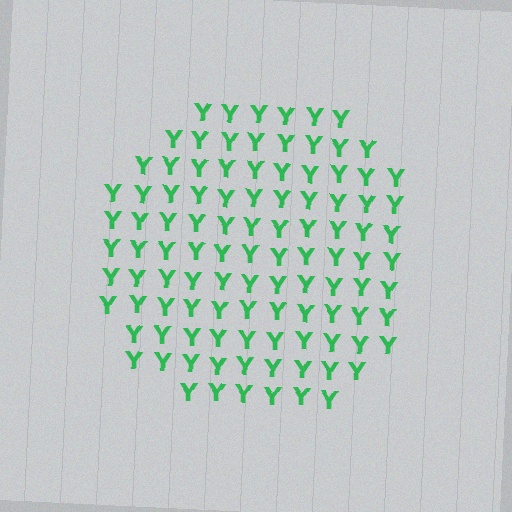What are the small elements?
The small elements are letter Y's.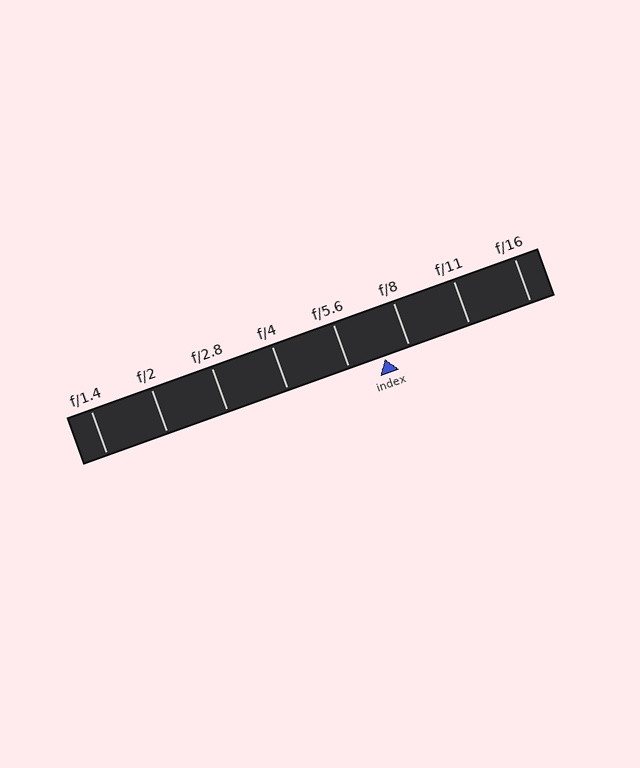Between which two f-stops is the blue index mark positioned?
The index mark is between f/5.6 and f/8.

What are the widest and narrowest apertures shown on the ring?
The widest aperture shown is f/1.4 and the narrowest is f/16.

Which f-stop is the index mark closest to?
The index mark is closest to f/8.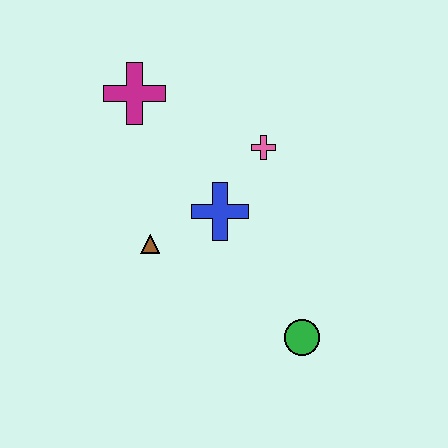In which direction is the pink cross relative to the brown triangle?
The pink cross is to the right of the brown triangle.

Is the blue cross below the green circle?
No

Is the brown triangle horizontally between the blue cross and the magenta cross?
Yes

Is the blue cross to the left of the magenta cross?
No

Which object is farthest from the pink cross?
The green circle is farthest from the pink cross.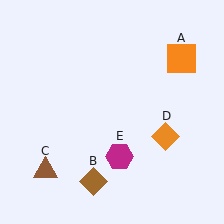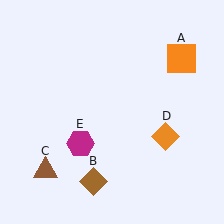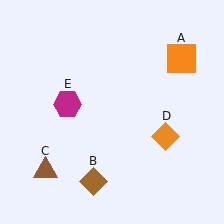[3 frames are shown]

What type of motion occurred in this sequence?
The magenta hexagon (object E) rotated clockwise around the center of the scene.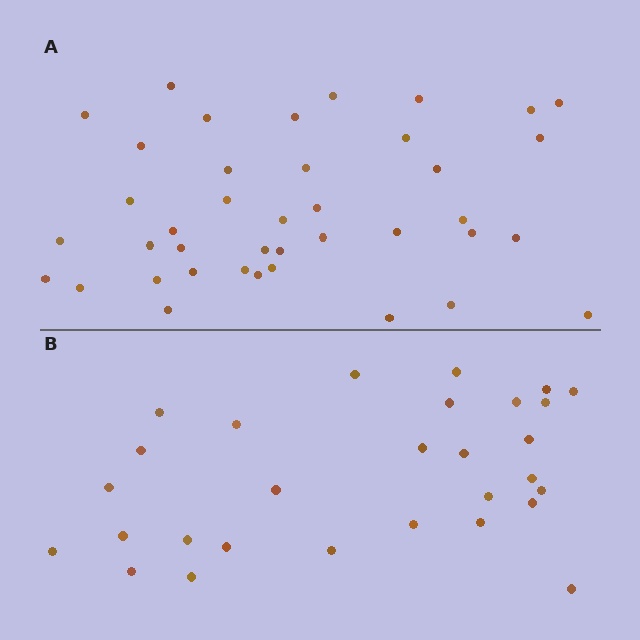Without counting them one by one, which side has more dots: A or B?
Region A (the top region) has more dots.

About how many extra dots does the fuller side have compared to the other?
Region A has roughly 12 or so more dots than region B.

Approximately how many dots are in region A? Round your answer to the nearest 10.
About 40 dots.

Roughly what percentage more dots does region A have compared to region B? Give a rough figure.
About 40% more.